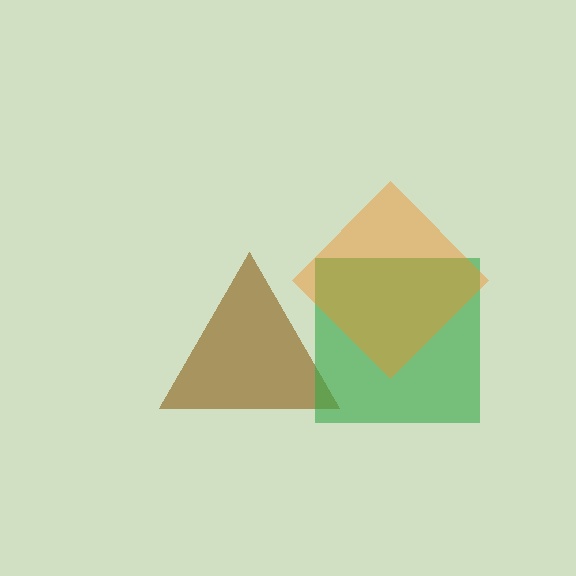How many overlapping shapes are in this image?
There are 3 overlapping shapes in the image.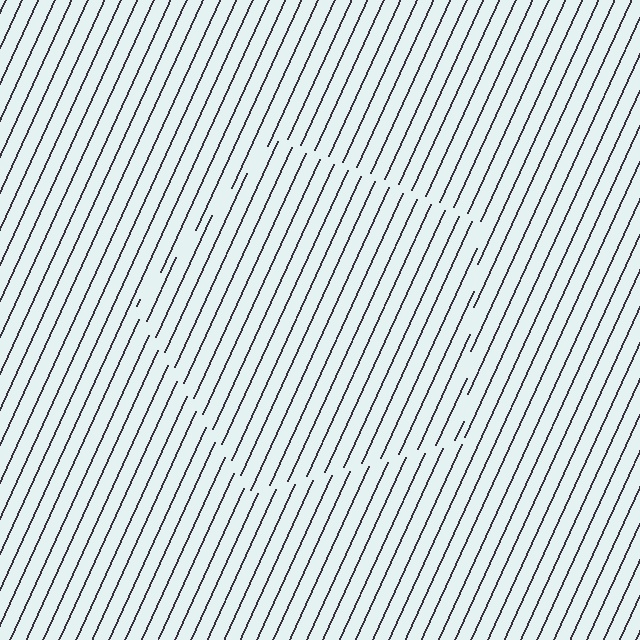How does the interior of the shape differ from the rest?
The interior of the shape contains the same grating, shifted by half a period — the contour is defined by the phase discontinuity where line-ends from the inner and outer gratings abut.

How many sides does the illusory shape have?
5 sides — the line-ends trace a pentagon.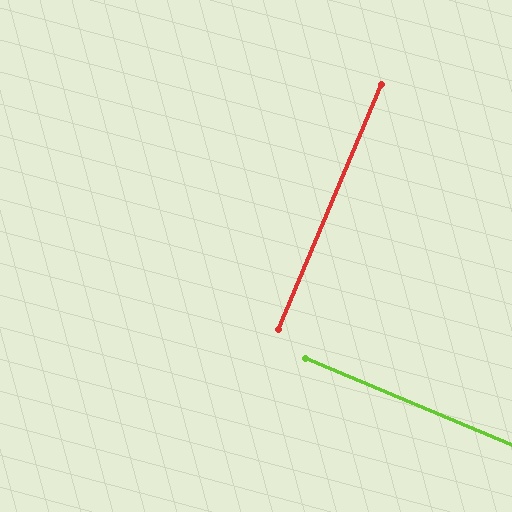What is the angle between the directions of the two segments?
Approximately 90 degrees.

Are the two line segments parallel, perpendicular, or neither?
Perpendicular — they meet at approximately 90°.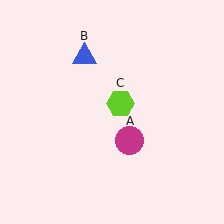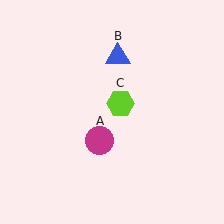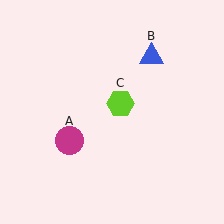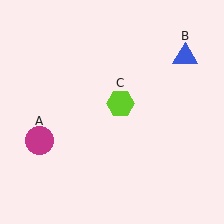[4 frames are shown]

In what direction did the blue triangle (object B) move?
The blue triangle (object B) moved right.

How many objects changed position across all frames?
2 objects changed position: magenta circle (object A), blue triangle (object B).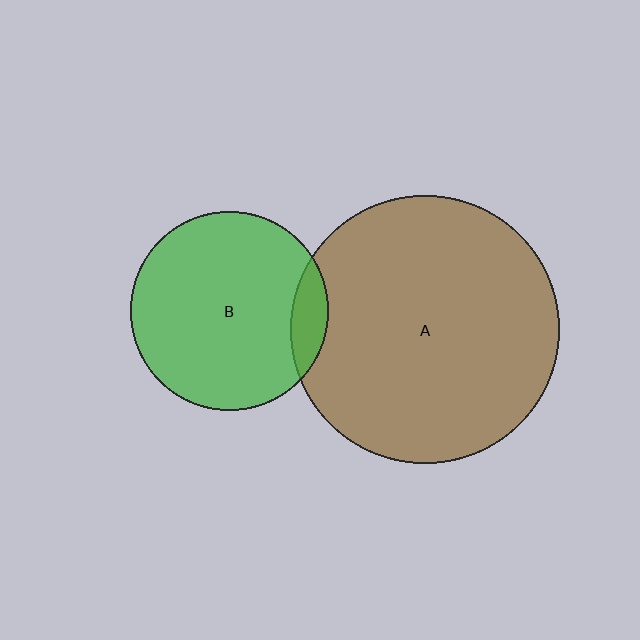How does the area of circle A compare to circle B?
Approximately 1.8 times.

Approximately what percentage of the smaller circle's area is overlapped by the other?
Approximately 10%.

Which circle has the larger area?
Circle A (brown).